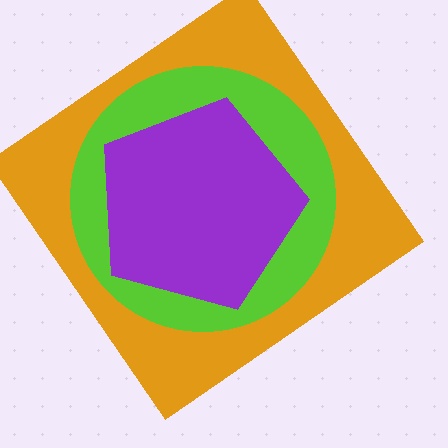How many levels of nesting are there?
3.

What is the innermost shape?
The purple pentagon.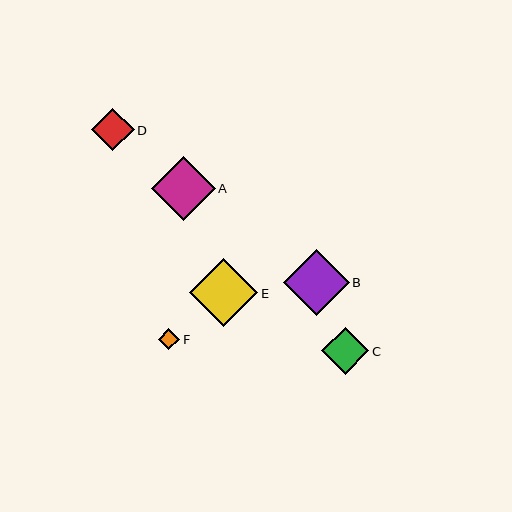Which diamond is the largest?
Diamond E is the largest with a size of approximately 68 pixels.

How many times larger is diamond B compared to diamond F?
Diamond B is approximately 3.1 times the size of diamond F.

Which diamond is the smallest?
Diamond F is the smallest with a size of approximately 21 pixels.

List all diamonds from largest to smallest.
From largest to smallest: E, B, A, C, D, F.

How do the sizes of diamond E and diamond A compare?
Diamond E and diamond A are approximately the same size.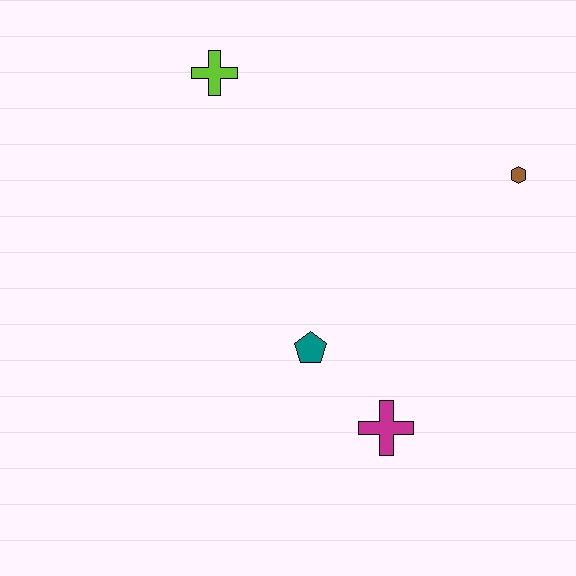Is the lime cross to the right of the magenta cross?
No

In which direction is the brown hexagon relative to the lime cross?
The brown hexagon is to the right of the lime cross.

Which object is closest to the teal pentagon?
The magenta cross is closest to the teal pentagon.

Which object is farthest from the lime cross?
The magenta cross is farthest from the lime cross.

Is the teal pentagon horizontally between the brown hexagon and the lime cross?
Yes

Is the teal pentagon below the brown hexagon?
Yes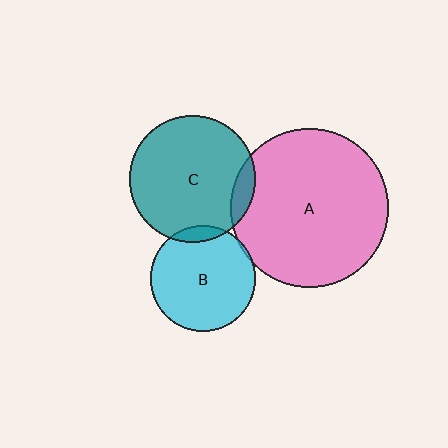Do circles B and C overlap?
Yes.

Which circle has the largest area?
Circle A (pink).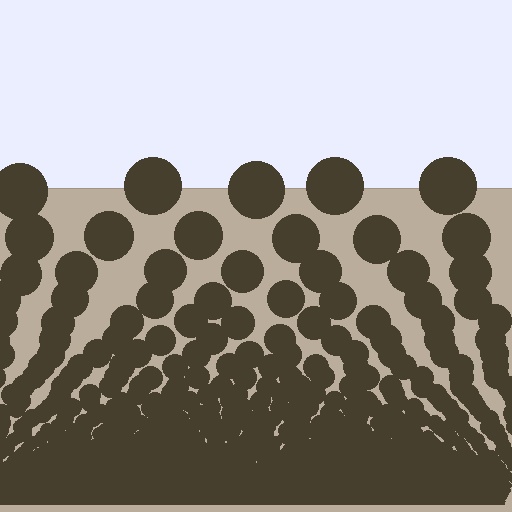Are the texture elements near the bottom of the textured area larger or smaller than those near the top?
Smaller. The gradient is inverted — elements near the bottom are smaller and denser.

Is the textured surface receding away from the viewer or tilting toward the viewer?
The surface appears to tilt toward the viewer. Texture elements get larger and sparser toward the top.